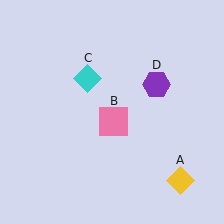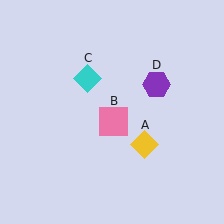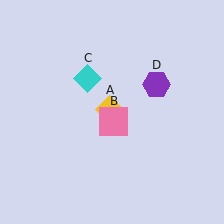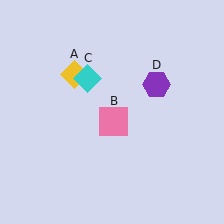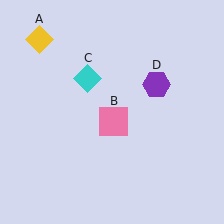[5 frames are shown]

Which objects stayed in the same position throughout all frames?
Pink square (object B) and cyan diamond (object C) and purple hexagon (object D) remained stationary.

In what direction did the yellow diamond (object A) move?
The yellow diamond (object A) moved up and to the left.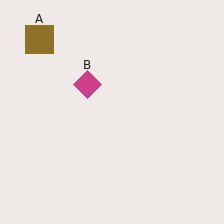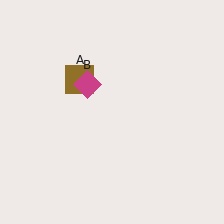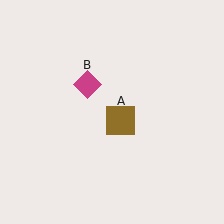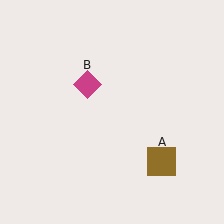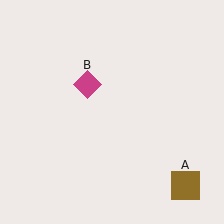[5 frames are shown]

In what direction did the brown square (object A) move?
The brown square (object A) moved down and to the right.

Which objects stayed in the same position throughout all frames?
Magenta diamond (object B) remained stationary.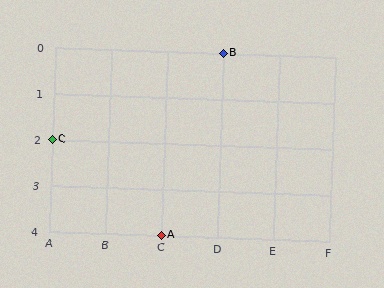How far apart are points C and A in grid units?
Points C and A are 2 columns and 2 rows apart (about 2.8 grid units diagonally).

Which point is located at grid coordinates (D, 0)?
Point B is at (D, 0).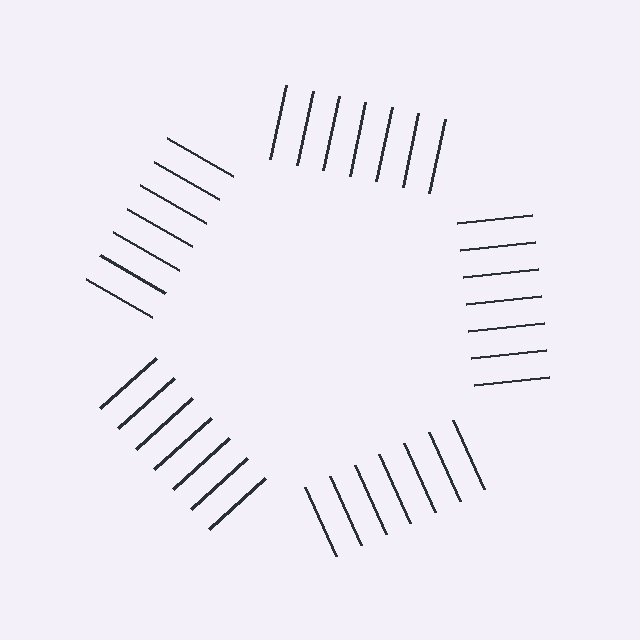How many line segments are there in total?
35 — 7 along each of the 5 edges.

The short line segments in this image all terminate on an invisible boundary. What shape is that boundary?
An illusory pentagon — the line segments terminate on its edges but no continuous stroke is drawn.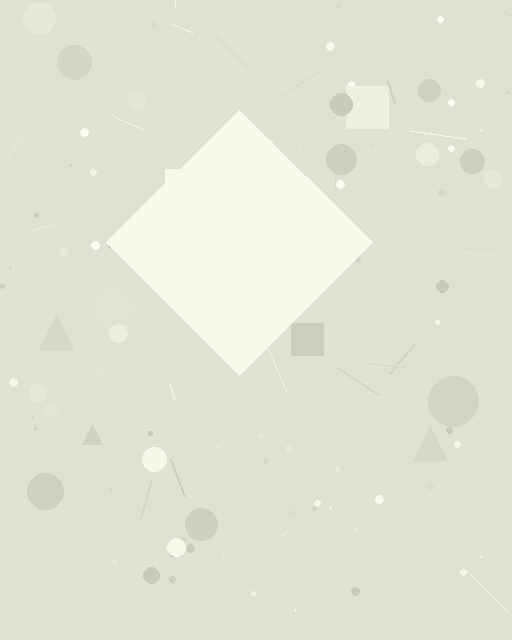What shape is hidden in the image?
A diamond is hidden in the image.